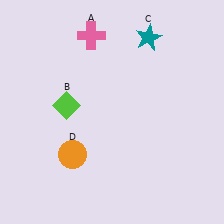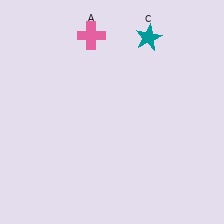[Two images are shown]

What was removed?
The orange circle (D), the lime diamond (B) were removed in Image 2.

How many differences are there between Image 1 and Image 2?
There are 2 differences between the two images.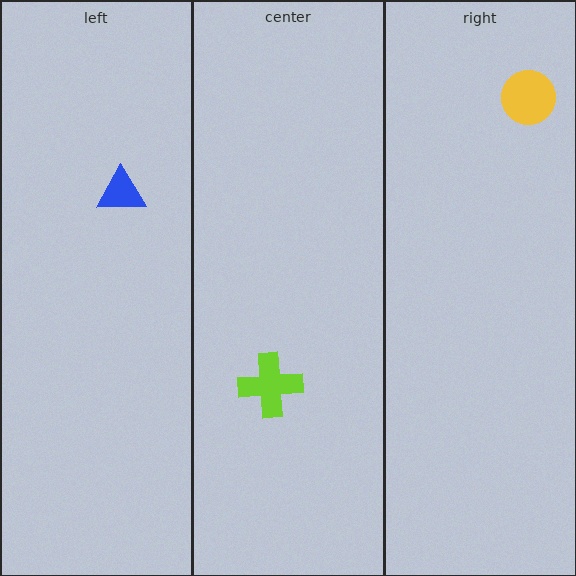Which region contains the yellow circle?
The right region.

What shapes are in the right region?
The yellow circle.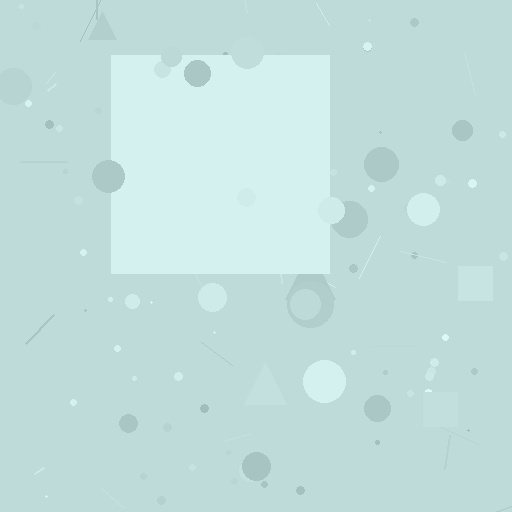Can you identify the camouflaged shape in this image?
The camouflaged shape is a square.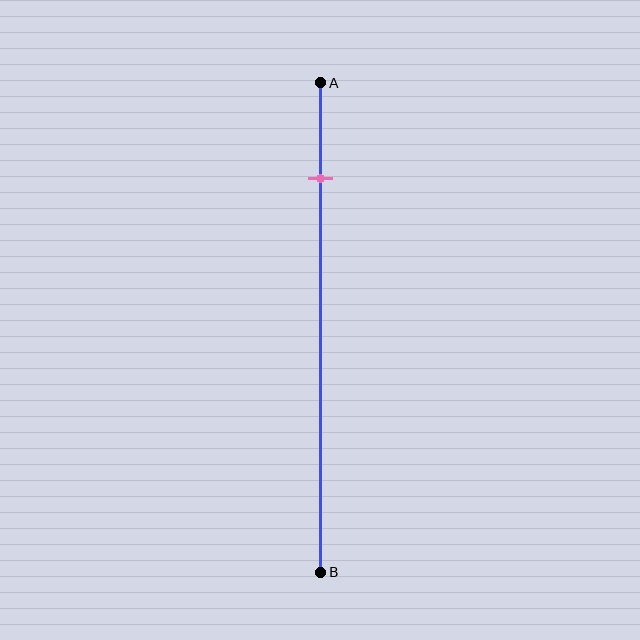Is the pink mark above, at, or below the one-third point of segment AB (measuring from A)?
The pink mark is above the one-third point of segment AB.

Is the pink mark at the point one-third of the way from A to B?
No, the mark is at about 20% from A, not at the 33% one-third point.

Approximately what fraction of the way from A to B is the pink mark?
The pink mark is approximately 20% of the way from A to B.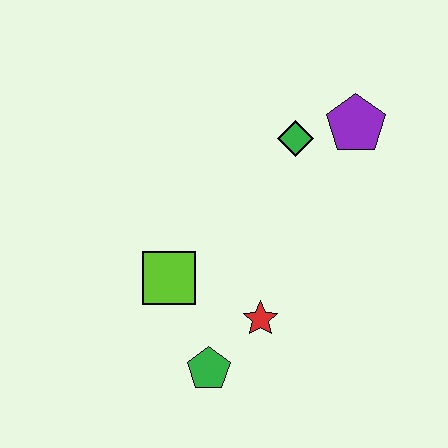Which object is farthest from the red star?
The purple pentagon is farthest from the red star.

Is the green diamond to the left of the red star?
No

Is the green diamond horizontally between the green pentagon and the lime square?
No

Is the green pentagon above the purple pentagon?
No